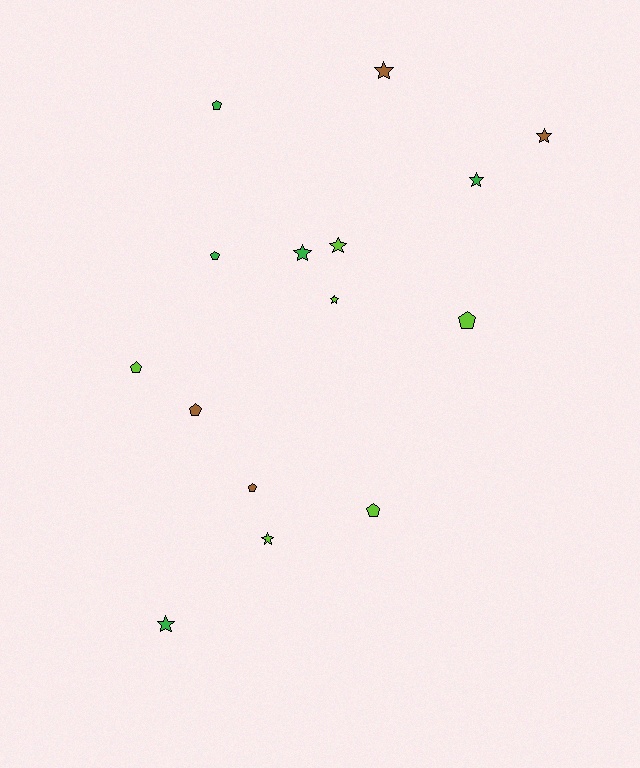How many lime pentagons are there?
There are 3 lime pentagons.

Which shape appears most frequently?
Star, with 8 objects.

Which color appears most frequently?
Lime, with 6 objects.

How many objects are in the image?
There are 15 objects.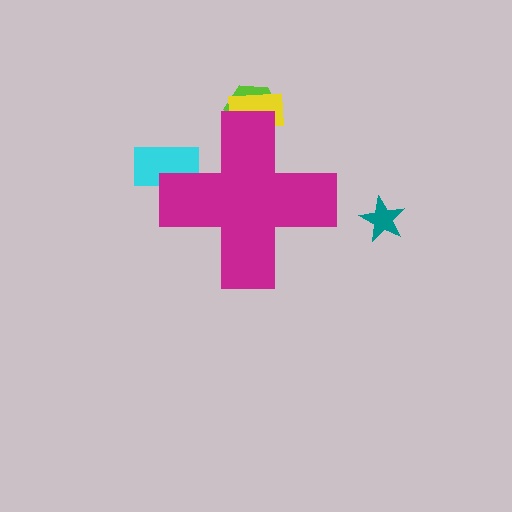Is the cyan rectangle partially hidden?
Yes, the cyan rectangle is partially hidden behind the magenta cross.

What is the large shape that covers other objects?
A magenta cross.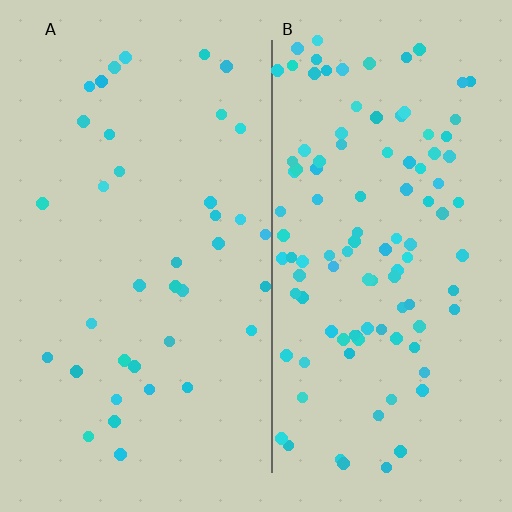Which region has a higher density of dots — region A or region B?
B (the right).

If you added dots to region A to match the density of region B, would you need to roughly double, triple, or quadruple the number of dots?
Approximately triple.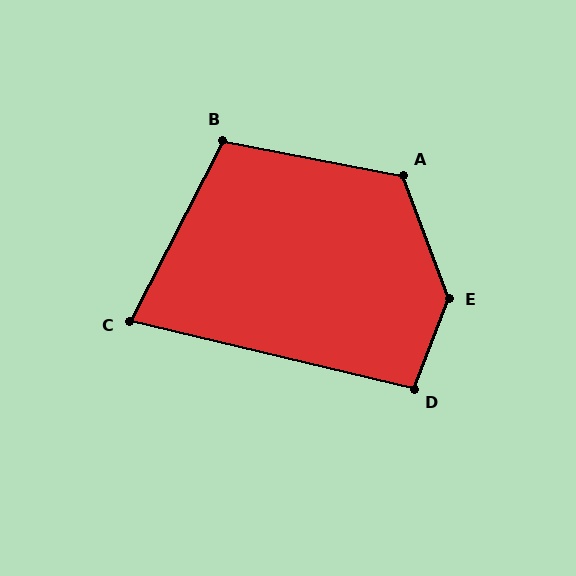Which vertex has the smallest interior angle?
C, at approximately 76 degrees.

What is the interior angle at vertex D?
Approximately 98 degrees (obtuse).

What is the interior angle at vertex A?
Approximately 121 degrees (obtuse).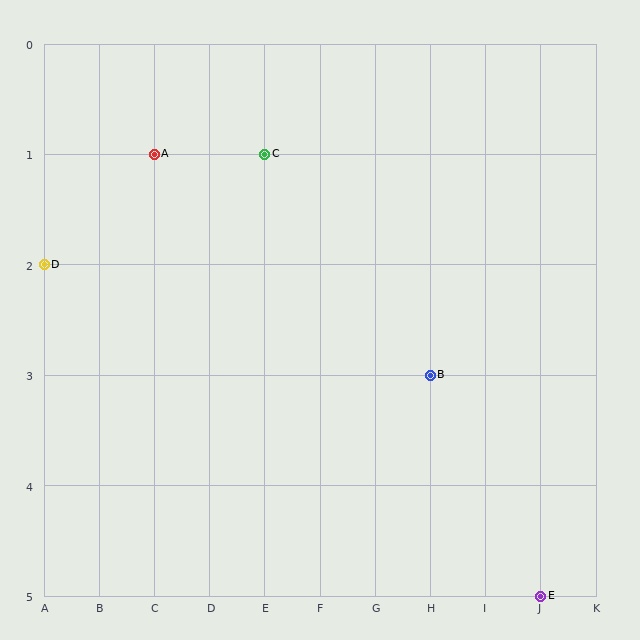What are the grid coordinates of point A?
Point A is at grid coordinates (C, 1).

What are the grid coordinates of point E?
Point E is at grid coordinates (J, 5).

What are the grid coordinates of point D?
Point D is at grid coordinates (A, 2).